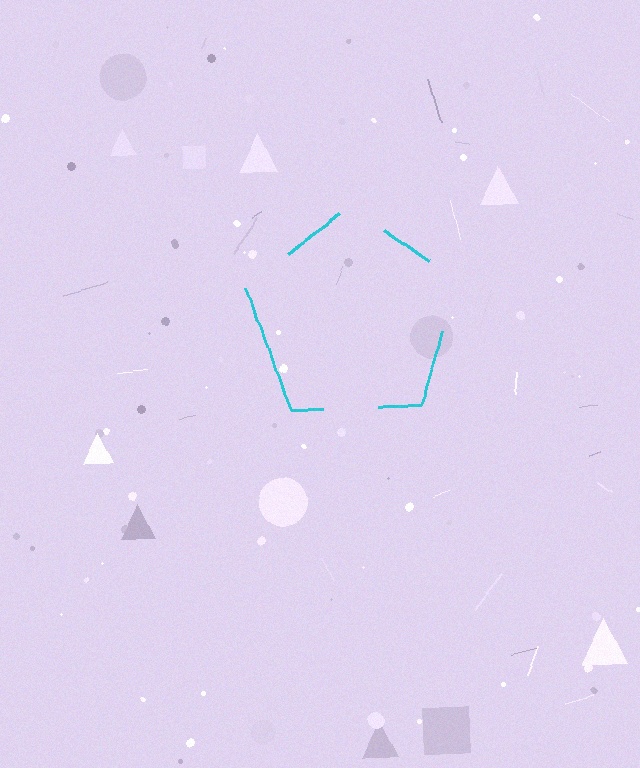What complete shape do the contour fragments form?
The contour fragments form a pentagon.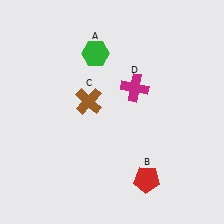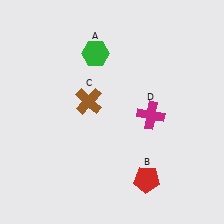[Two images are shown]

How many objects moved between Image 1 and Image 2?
1 object moved between the two images.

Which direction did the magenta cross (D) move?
The magenta cross (D) moved down.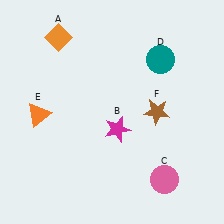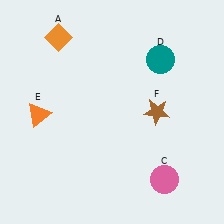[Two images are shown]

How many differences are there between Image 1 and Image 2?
There is 1 difference between the two images.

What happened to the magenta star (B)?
The magenta star (B) was removed in Image 2. It was in the bottom-right area of Image 1.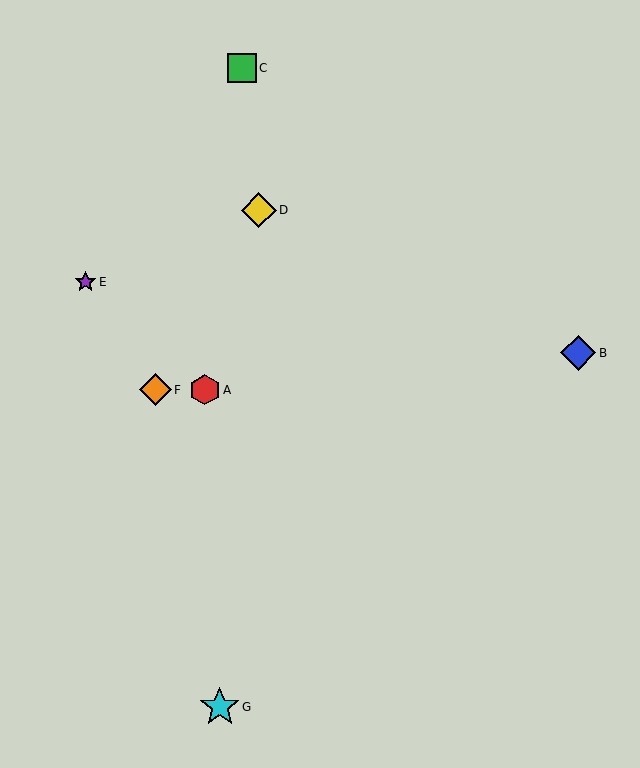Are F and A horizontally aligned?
Yes, both are at y≈390.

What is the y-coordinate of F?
Object F is at y≈390.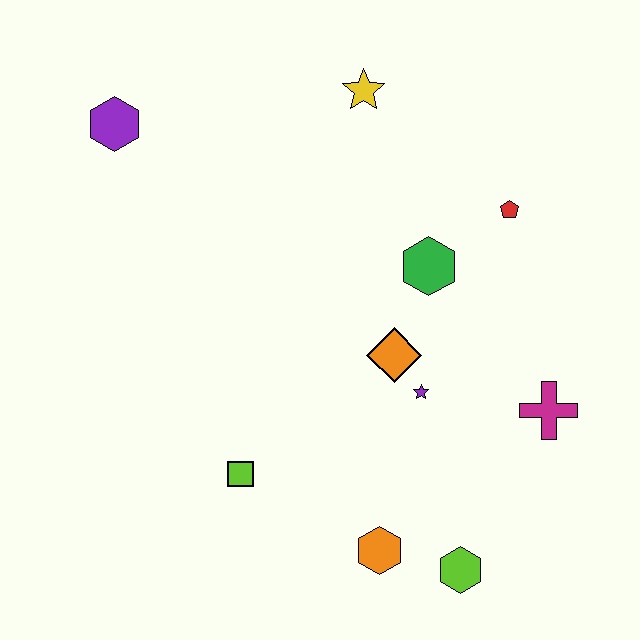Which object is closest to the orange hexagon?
The lime hexagon is closest to the orange hexagon.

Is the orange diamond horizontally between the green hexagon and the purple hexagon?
Yes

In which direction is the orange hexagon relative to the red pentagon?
The orange hexagon is below the red pentagon.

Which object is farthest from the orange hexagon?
The purple hexagon is farthest from the orange hexagon.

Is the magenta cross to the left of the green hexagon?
No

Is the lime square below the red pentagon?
Yes